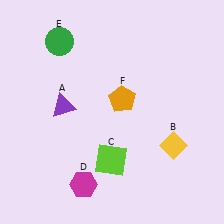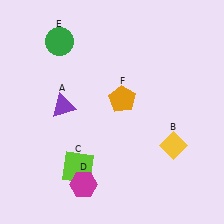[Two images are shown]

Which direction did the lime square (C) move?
The lime square (C) moved left.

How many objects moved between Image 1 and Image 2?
1 object moved between the two images.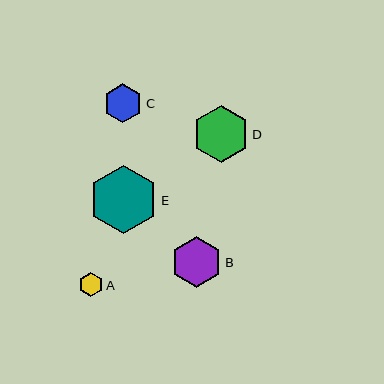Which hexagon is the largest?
Hexagon E is the largest with a size of approximately 68 pixels.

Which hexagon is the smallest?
Hexagon A is the smallest with a size of approximately 24 pixels.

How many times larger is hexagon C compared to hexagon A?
Hexagon C is approximately 1.6 times the size of hexagon A.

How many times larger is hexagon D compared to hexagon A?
Hexagon D is approximately 2.4 times the size of hexagon A.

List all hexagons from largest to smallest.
From largest to smallest: E, D, B, C, A.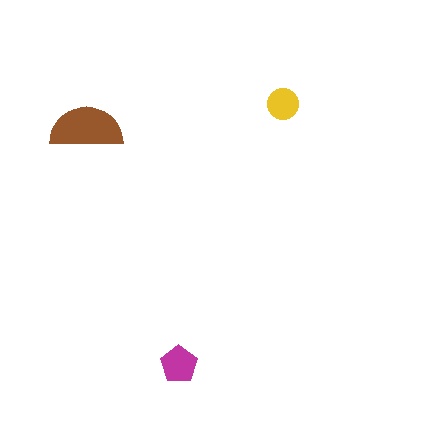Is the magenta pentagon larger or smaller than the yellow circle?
Larger.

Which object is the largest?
The brown semicircle.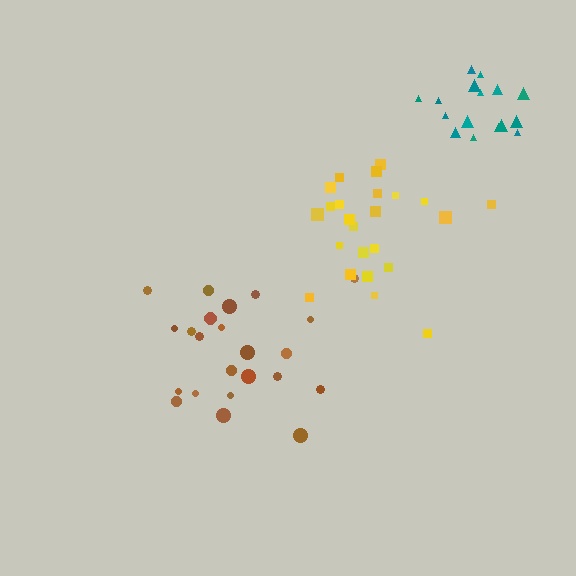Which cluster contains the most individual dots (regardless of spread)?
Yellow (24).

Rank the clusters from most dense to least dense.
teal, yellow, brown.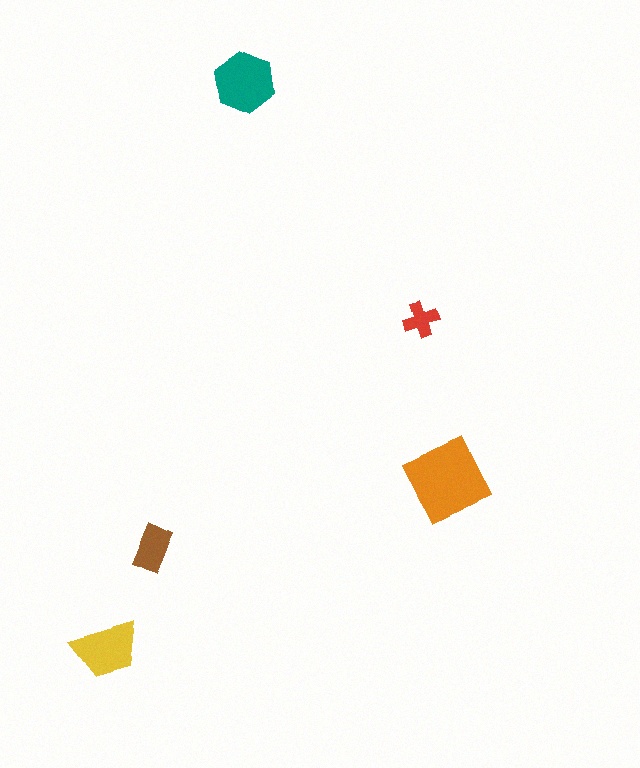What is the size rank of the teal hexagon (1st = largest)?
2nd.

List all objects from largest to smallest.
The orange square, the teal hexagon, the yellow trapezoid, the brown rectangle, the red cross.